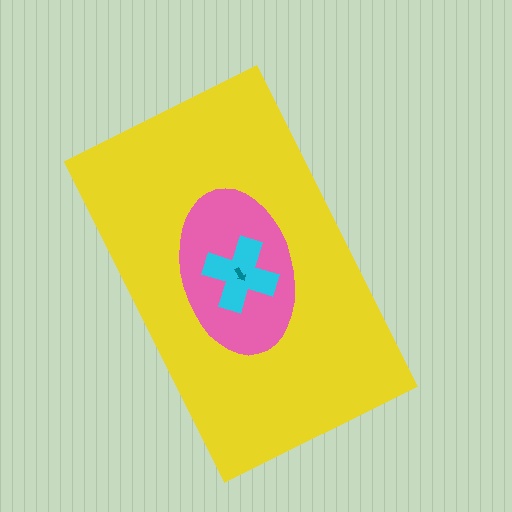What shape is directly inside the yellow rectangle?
The pink ellipse.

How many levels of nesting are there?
4.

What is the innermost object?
The teal arrow.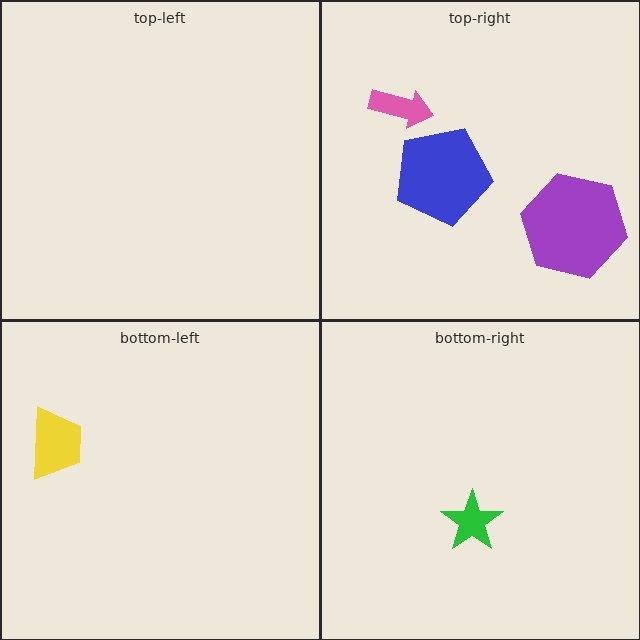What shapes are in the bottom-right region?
The green star.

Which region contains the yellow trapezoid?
The bottom-left region.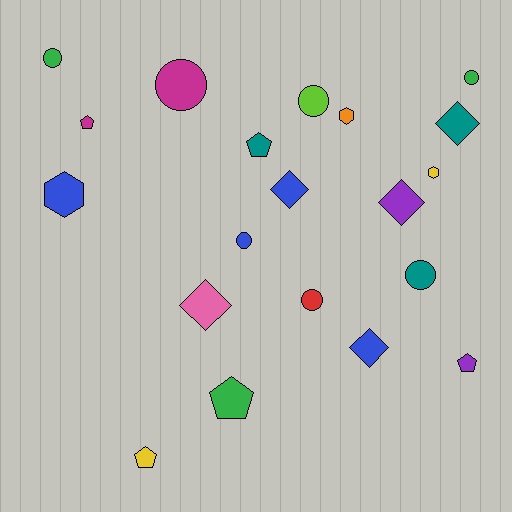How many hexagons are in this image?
There are 3 hexagons.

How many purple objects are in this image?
There are 2 purple objects.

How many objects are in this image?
There are 20 objects.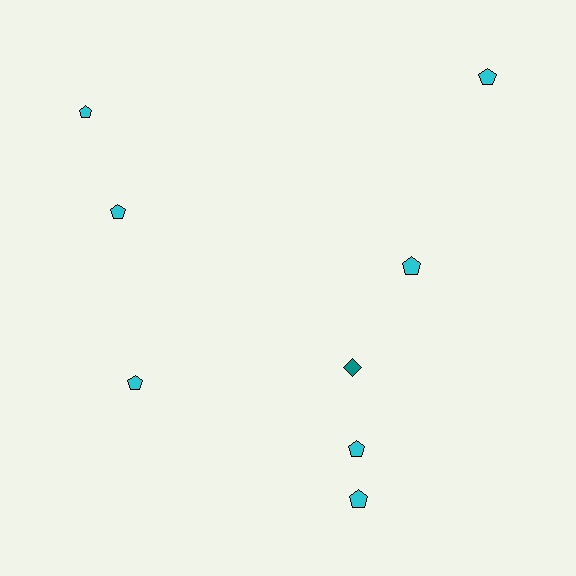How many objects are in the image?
There are 8 objects.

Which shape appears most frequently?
Pentagon, with 7 objects.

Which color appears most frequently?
Cyan, with 7 objects.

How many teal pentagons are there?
There are no teal pentagons.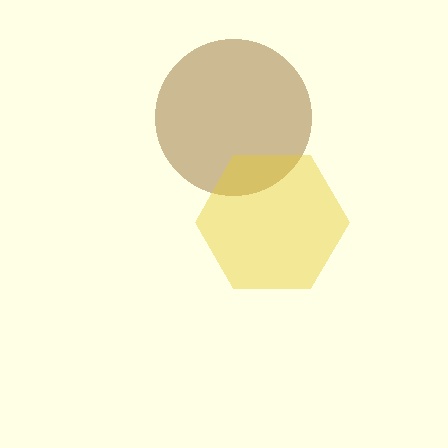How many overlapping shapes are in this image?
There are 2 overlapping shapes in the image.